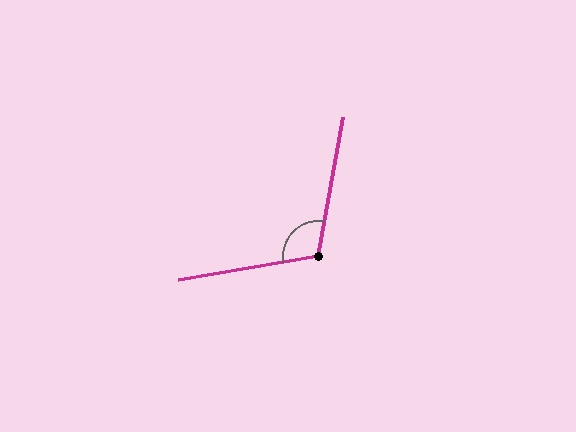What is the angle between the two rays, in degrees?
Approximately 110 degrees.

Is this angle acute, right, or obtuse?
It is obtuse.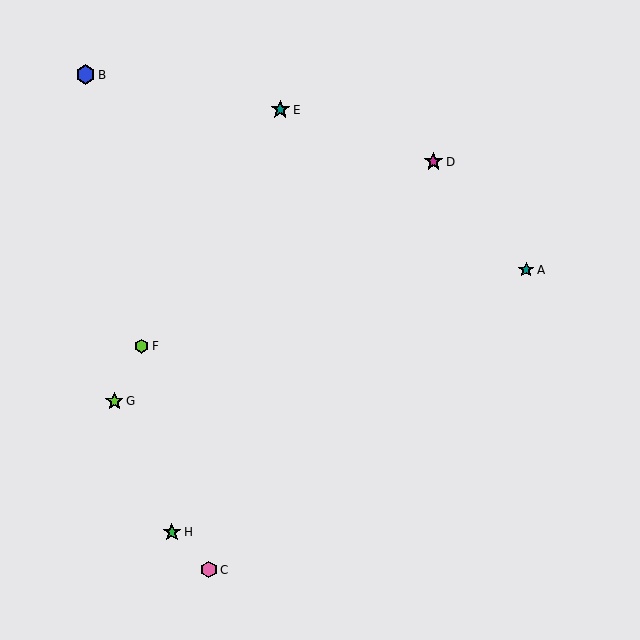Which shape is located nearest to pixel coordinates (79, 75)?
The blue hexagon (labeled B) at (86, 75) is nearest to that location.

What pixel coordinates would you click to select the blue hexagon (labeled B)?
Click at (86, 75) to select the blue hexagon B.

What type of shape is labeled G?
Shape G is a lime star.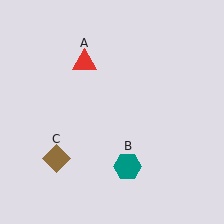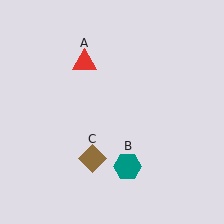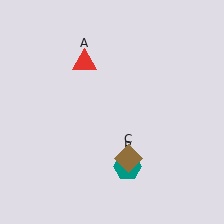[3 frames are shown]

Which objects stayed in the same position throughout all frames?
Red triangle (object A) and teal hexagon (object B) remained stationary.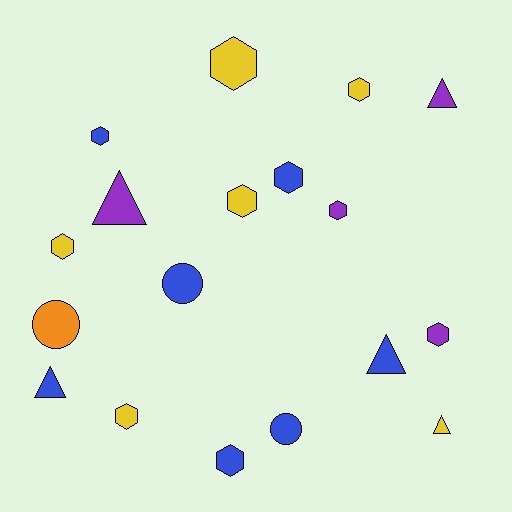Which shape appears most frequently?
Hexagon, with 10 objects.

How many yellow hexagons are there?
There are 5 yellow hexagons.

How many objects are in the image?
There are 18 objects.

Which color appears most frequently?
Blue, with 7 objects.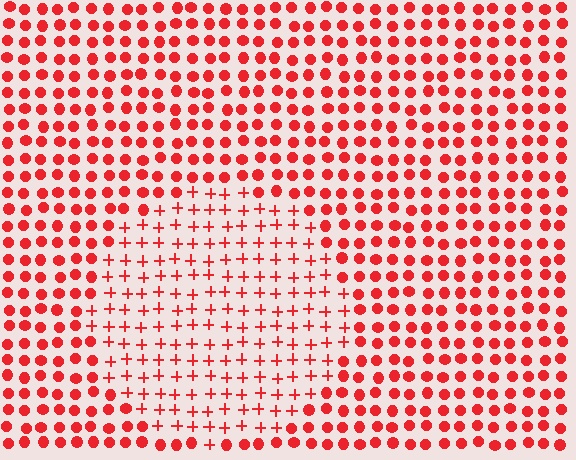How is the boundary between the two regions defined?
The boundary is defined by a change in element shape: plus signs inside vs. circles outside. All elements share the same color and spacing.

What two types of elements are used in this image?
The image uses plus signs inside the circle region and circles outside it.